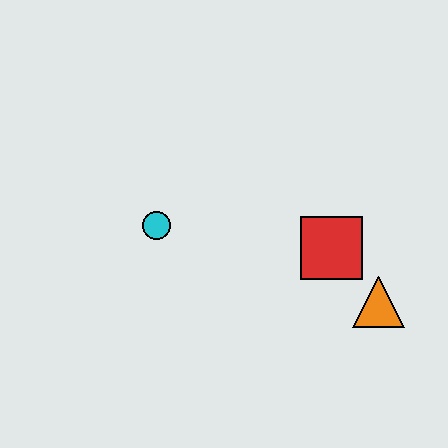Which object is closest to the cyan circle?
The red square is closest to the cyan circle.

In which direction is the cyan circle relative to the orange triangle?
The cyan circle is to the left of the orange triangle.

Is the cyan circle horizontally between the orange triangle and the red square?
No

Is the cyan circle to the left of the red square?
Yes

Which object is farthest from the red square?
The cyan circle is farthest from the red square.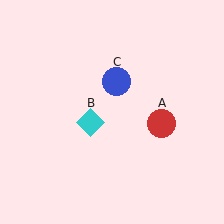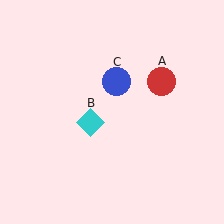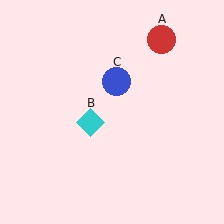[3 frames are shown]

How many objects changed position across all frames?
1 object changed position: red circle (object A).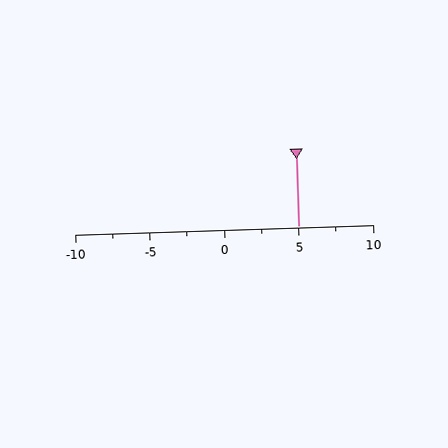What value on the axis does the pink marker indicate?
The marker indicates approximately 5.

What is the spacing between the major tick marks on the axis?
The major ticks are spaced 5 apart.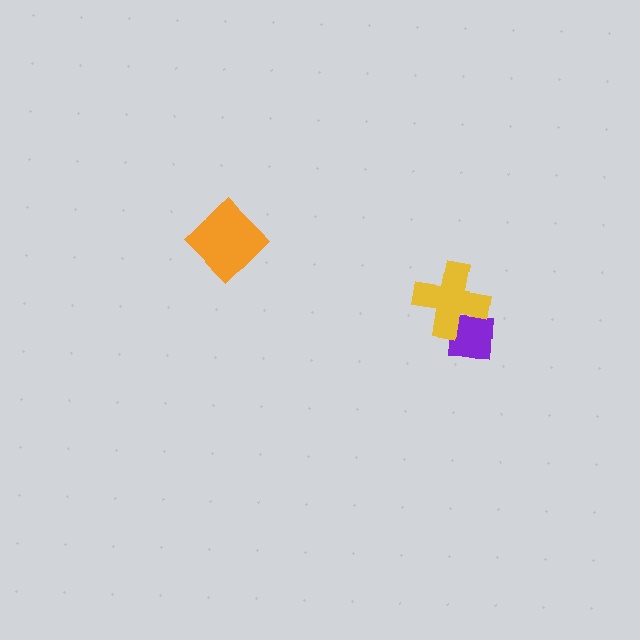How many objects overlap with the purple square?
1 object overlaps with the purple square.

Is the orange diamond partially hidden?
No, no other shape covers it.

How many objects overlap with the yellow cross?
1 object overlaps with the yellow cross.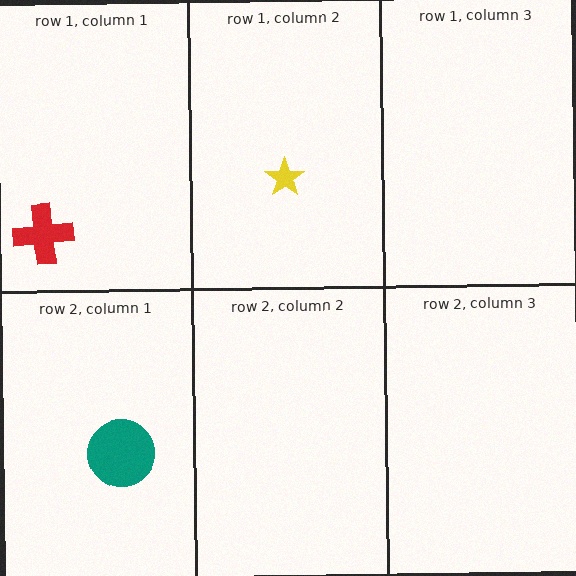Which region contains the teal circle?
The row 2, column 1 region.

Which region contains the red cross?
The row 1, column 1 region.